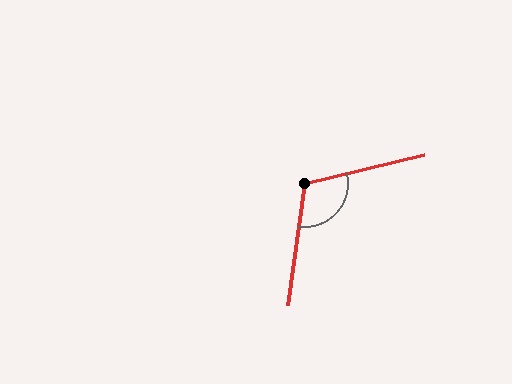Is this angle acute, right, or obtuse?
It is obtuse.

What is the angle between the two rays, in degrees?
Approximately 112 degrees.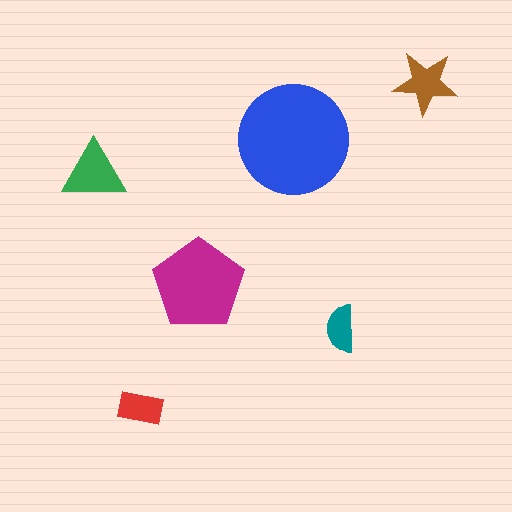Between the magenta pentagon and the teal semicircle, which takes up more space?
The magenta pentagon.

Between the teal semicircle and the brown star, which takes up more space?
The brown star.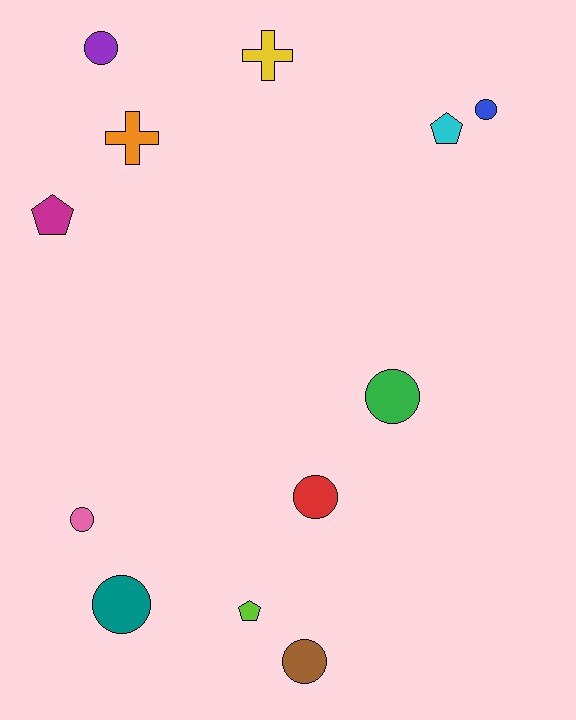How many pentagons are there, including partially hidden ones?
There are 3 pentagons.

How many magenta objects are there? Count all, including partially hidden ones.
There is 1 magenta object.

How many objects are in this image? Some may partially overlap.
There are 12 objects.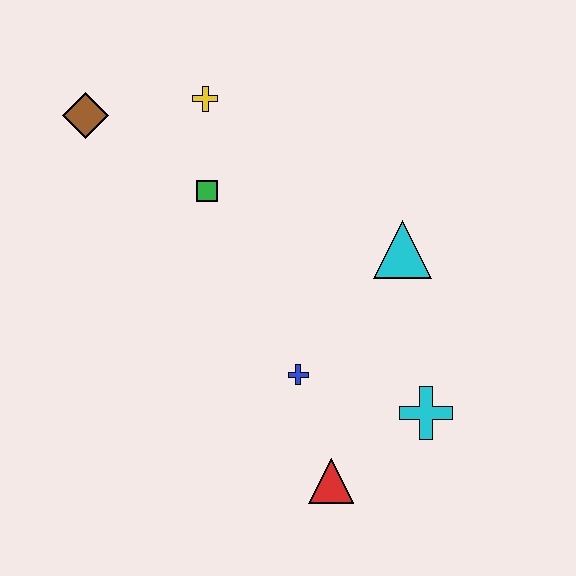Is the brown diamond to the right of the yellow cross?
No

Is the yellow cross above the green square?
Yes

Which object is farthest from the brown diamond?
The cyan cross is farthest from the brown diamond.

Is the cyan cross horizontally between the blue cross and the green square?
No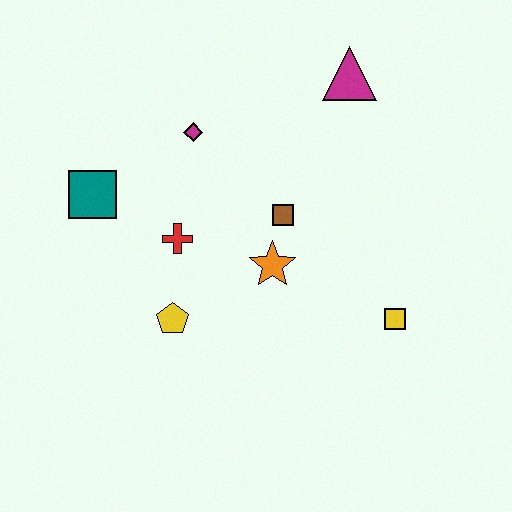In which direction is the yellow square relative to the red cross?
The yellow square is to the right of the red cross.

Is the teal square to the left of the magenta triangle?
Yes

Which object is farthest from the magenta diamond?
The yellow square is farthest from the magenta diamond.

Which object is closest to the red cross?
The yellow pentagon is closest to the red cross.